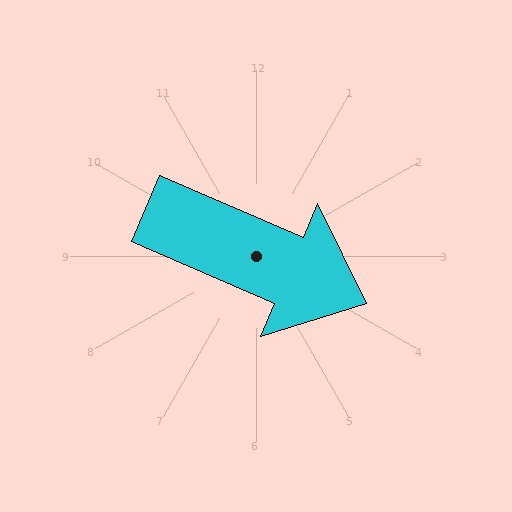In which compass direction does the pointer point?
Southeast.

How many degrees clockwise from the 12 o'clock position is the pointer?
Approximately 113 degrees.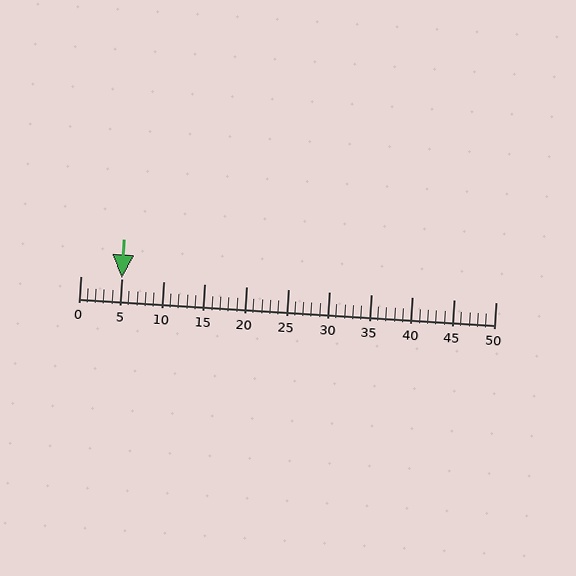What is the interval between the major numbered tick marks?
The major tick marks are spaced 5 units apart.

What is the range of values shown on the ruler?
The ruler shows values from 0 to 50.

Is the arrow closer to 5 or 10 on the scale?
The arrow is closer to 5.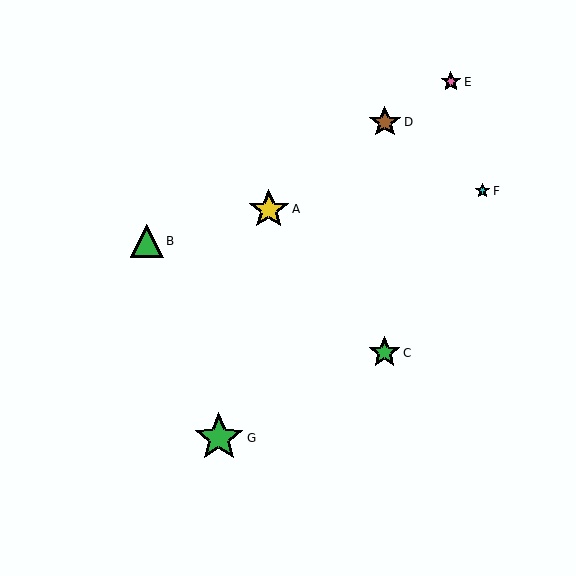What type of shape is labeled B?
Shape B is a green triangle.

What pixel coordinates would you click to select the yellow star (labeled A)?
Click at (269, 209) to select the yellow star A.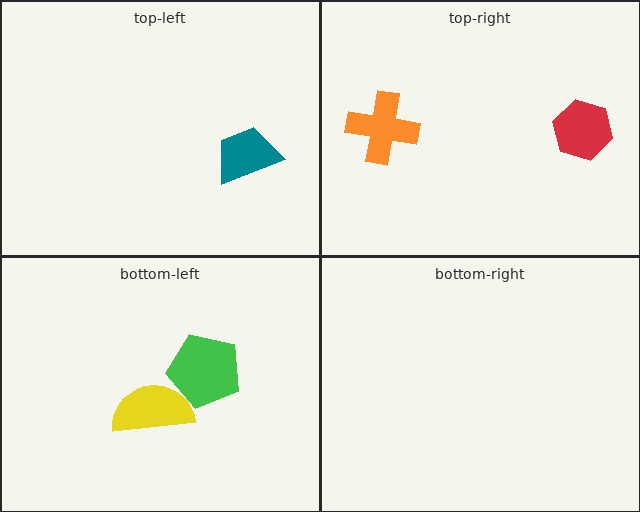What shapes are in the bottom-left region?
The yellow semicircle, the green pentagon.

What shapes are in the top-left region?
The teal trapezoid.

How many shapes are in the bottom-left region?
2.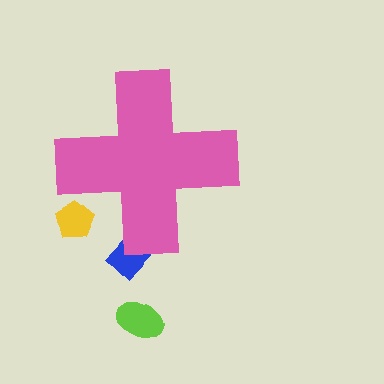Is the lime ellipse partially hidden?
No, the lime ellipse is fully visible.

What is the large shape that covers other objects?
A pink cross.